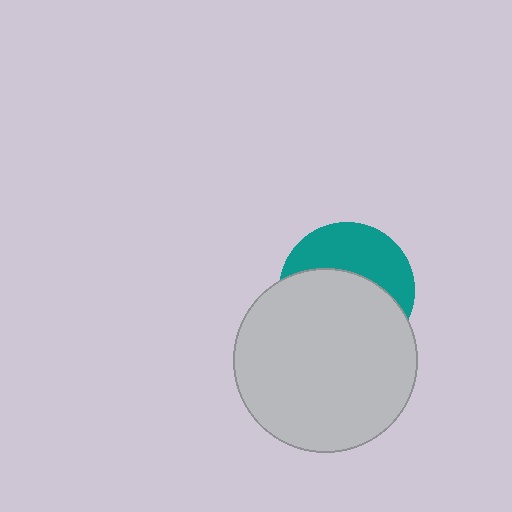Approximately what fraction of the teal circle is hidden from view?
Roughly 59% of the teal circle is hidden behind the light gray circle.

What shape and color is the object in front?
The object in front is a light gray circle.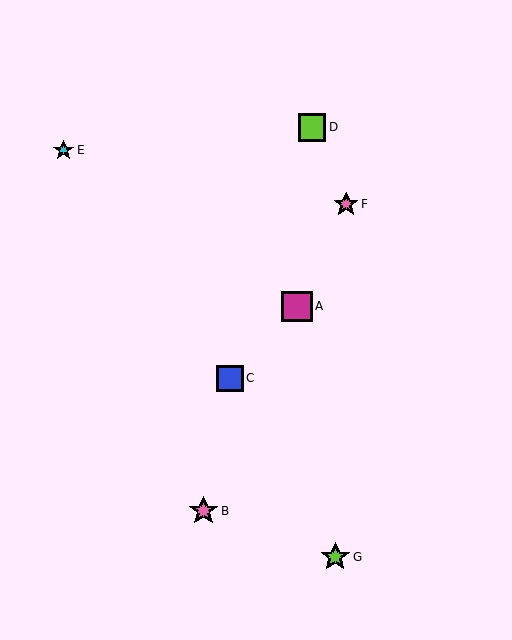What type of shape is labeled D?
Shape D is a lime square.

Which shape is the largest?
The magenta square (labeled A) is the largest.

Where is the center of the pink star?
The center of the pink star is at (203, 511).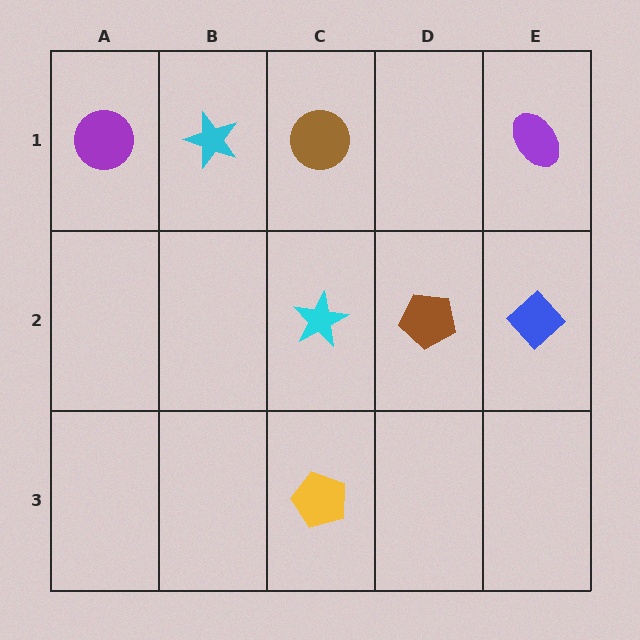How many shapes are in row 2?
3 shapes.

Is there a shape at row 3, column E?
No, that cell is empty.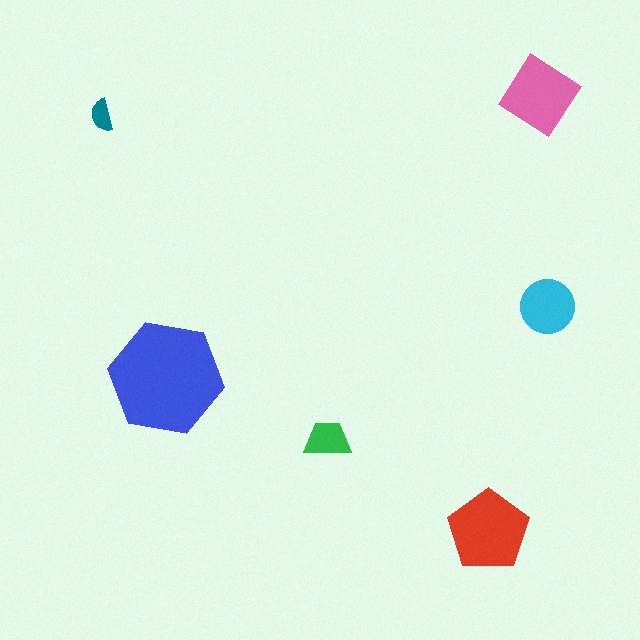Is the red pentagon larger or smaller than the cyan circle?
Larger.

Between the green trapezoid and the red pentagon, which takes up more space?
The red pentagon.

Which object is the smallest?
The teal semicircle.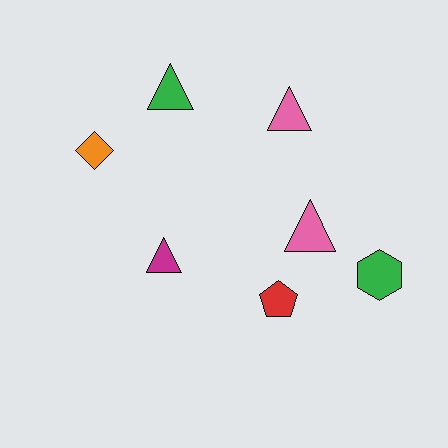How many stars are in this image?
There are no stars.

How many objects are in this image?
There are 7 objects.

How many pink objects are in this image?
There are 2 pink objects.